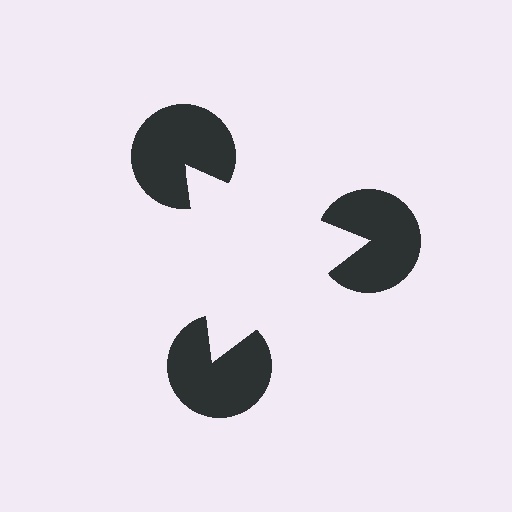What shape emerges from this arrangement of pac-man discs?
An illusory triangle — its edges are inferred from the aligned wedge cuts in the pac-man discs, not physically drawn.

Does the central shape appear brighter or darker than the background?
It typically appears slightly brighter than the background, even though no actual brightness change is drawn.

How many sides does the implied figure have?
3 sides.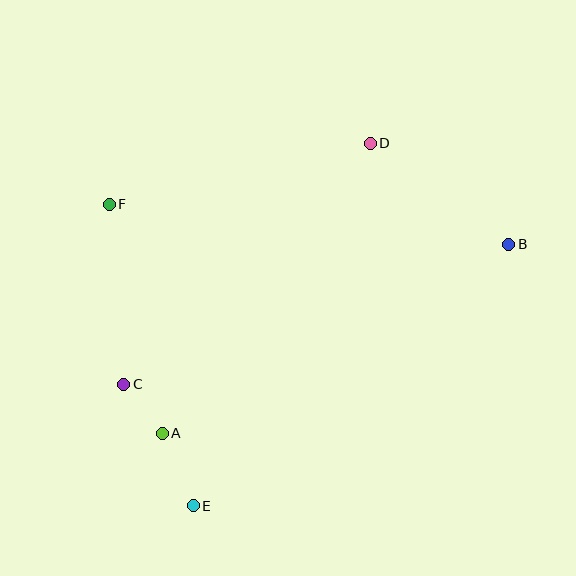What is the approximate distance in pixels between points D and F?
The distance between D and F is approximately 268 pixels.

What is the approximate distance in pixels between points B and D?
The distance between B and D is approximately 172 pixels.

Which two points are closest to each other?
Points A and C are closest to each other.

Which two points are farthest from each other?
Points B and E are farthest from each other.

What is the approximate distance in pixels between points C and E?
The distance between C and E is approximately 140 pixels.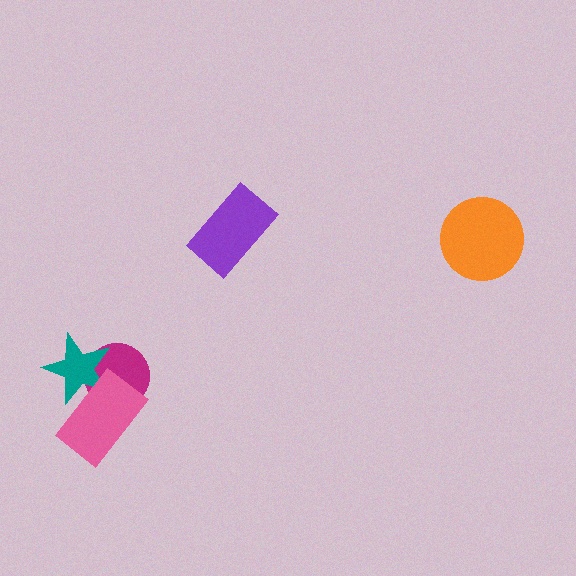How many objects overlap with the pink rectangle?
2 objects overlap with the pink rectangle.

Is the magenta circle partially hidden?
Yes, it is partially covered by another shape.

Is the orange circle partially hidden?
No, no other shape covers it.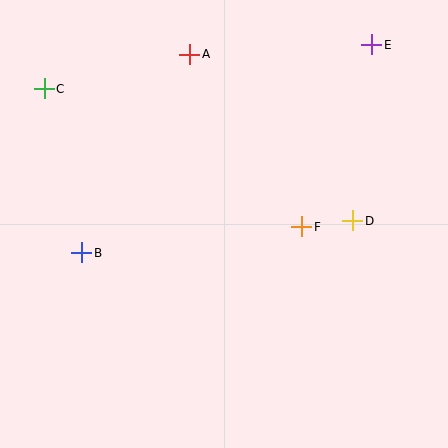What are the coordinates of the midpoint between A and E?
The midpoint between A and E is at (281, 50).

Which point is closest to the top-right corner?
Point E is closest to the top-right corner.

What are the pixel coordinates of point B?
Point B is at (82, 253).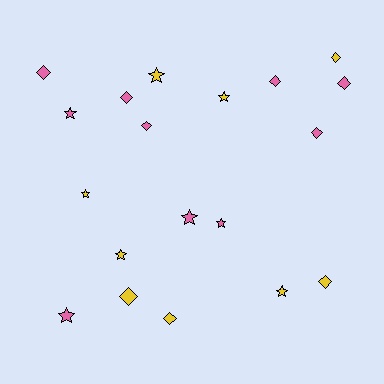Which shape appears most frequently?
Diamond, with 10 objects.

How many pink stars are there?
There are 4 pink stars.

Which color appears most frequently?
Pink, with 10 objects.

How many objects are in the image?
There are 19 objects.